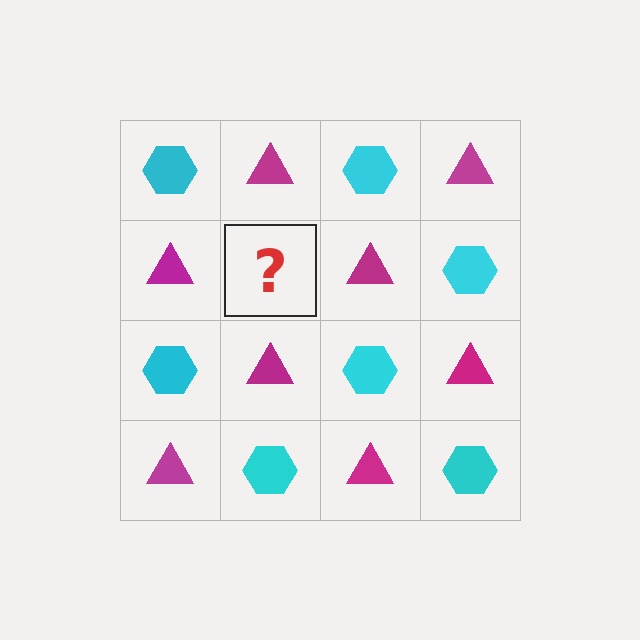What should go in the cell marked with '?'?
The missing cell should contain a cyan hexagon.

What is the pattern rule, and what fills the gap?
The rule is that it alternates cyan hexagon and magenta triangle in a checkerboard pattern. The gap should be filled with a cyan hexagon.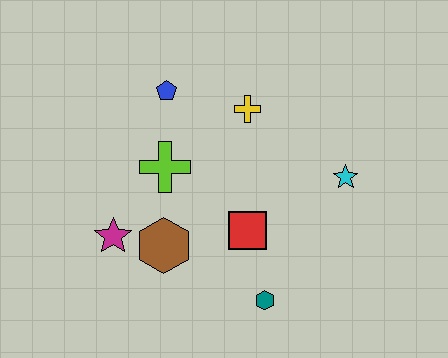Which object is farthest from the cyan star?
The magenta star is farthest from the cyan star.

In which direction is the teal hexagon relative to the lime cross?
The teal hexagon is below the lime cross.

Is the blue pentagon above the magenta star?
Yes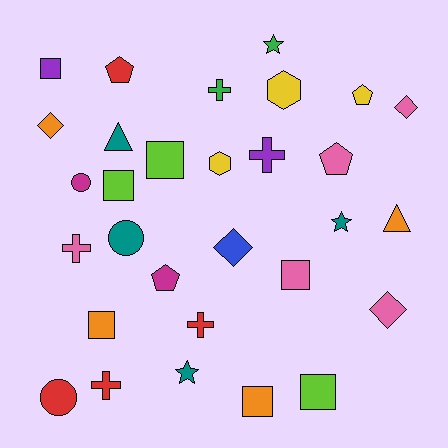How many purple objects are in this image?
There are 2 purple objects.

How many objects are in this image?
There are 30 objects.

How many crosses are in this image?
There are 5 crosses.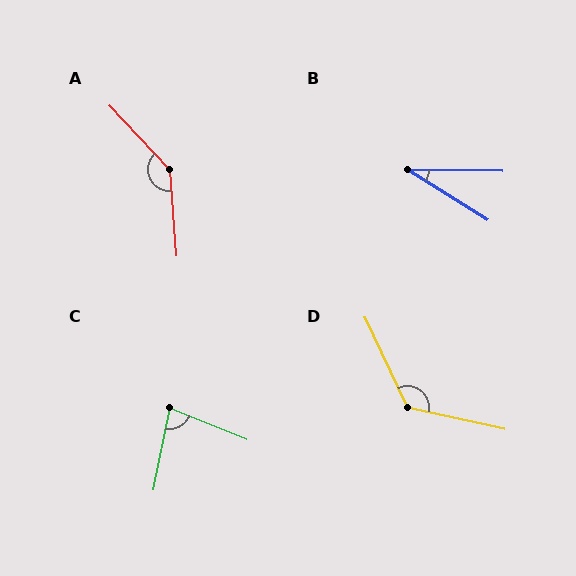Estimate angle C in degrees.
Approximately 79 degrees.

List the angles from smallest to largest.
B (31°), C (79°), D (128°), A (141°).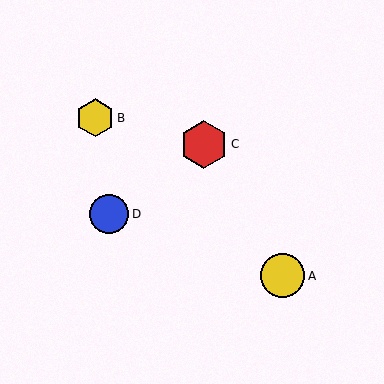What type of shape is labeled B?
Shape B is a yellow hexagon.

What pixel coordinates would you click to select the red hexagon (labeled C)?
Click at (204, 144) to select the red hexagon C.